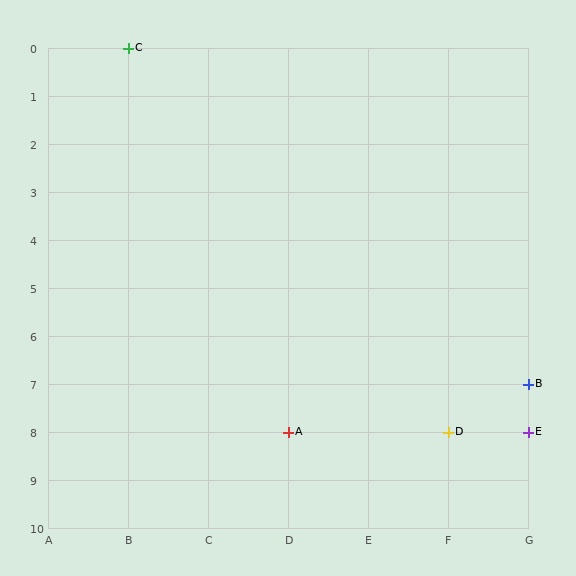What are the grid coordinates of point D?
Point D is at grid coordinates (F, 8).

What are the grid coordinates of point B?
Point B is at grid coordinates (G, 7).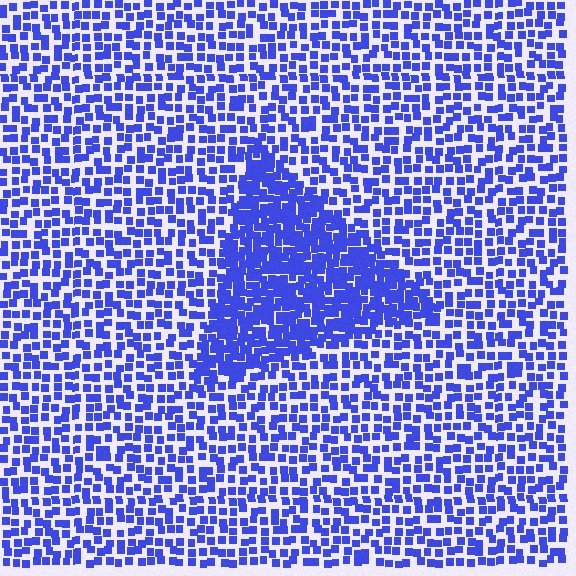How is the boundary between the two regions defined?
The boundary is defined by a change in element density (approximately 2.0x ratio). All elements are the same color, size, and shape.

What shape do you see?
I see a triangle.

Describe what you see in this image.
The image contains small blue elements arranged at two different densities. A triangle-shaped region is visible where the elements are more densely packed than the surrounding area.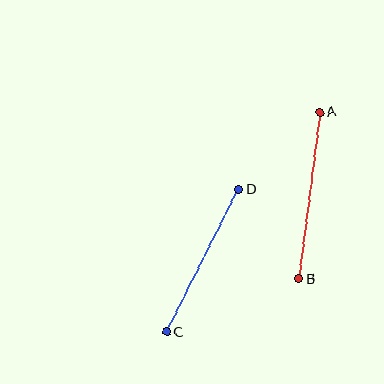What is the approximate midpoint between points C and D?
The midpoint is at approximately (203, 261) pixels.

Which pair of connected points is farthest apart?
Points A and B are farthest apart.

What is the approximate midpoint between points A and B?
The midpoint is at approximately (309, 196) pixels.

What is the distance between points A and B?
The distance is approximately 168 pixels.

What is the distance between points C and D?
The distance is approximately 160 pixels.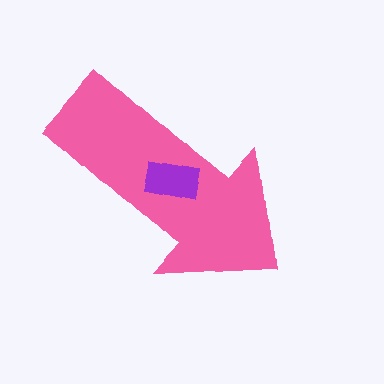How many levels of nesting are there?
2.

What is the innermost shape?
The purple rectangle.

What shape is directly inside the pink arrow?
The purple rectangle.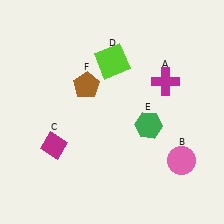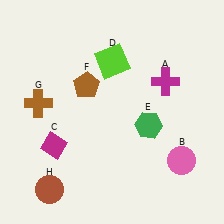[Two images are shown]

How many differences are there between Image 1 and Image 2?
There are 2 differences between the two images.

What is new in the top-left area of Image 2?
A brown cross (G) was added in the top-left area of Image 2.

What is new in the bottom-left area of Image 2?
A brown circle (H) was added in the bottom-left area of Image 2.